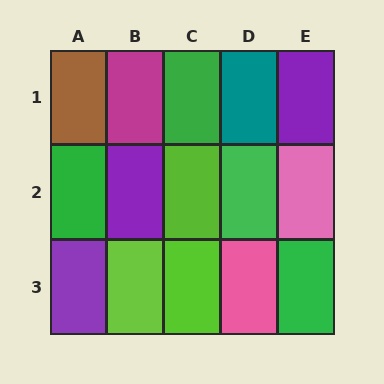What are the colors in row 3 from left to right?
Purple, lime, lime, pink, green.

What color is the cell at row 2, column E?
Pink.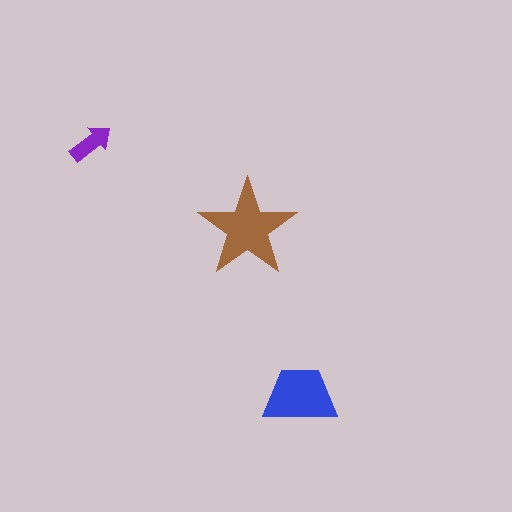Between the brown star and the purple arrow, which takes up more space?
The brown star.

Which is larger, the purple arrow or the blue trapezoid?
The blue trapezoid.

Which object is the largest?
The brown star.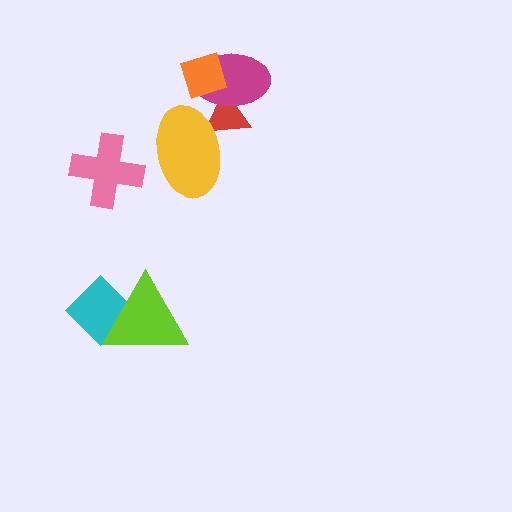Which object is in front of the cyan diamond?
The lime triangle is in front of the cyan diamond.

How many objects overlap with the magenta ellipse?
2 objects overlap with the magenta ellipse.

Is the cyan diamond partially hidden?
Yes, it is partially covered by another shape.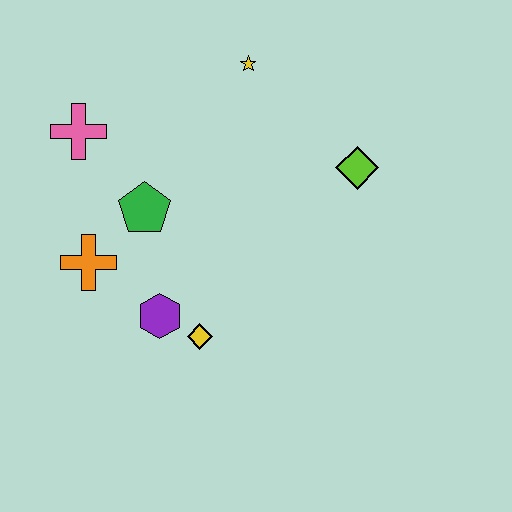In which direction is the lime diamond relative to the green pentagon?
The lime diamond is to the right of the green pentagon.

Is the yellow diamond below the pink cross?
Yes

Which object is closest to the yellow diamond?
The purple hexagon is closest to the yellow diamond.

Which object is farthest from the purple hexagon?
The yellow star is farthest from the purple hexagon.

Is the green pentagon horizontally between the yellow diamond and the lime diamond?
No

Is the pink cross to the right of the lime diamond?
No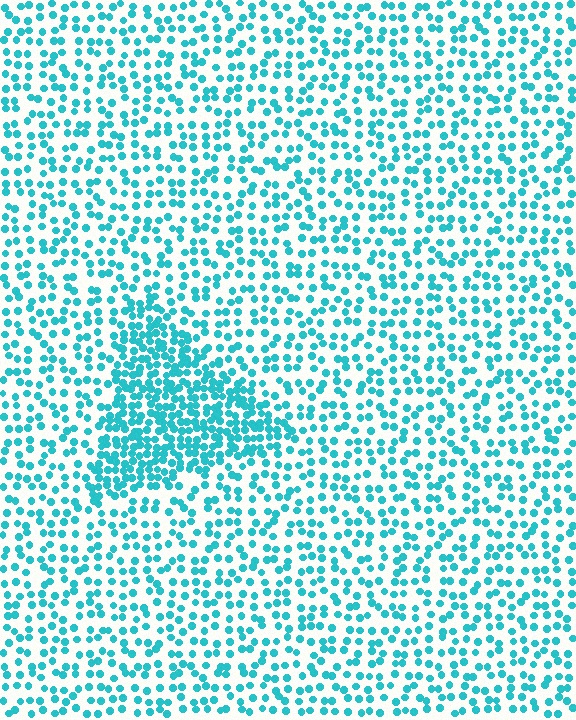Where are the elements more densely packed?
The elements are more densely packed inside the triangle boundary.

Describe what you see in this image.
The image contains small cyan elements arranged at two different densities. A triangle-shaped region is visible where the elements are more densely packed than the surrounding area.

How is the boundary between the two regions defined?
The boundary is defined by a change in element density (approximately 2.1x ratio). All elements are the same color, size, and shape.